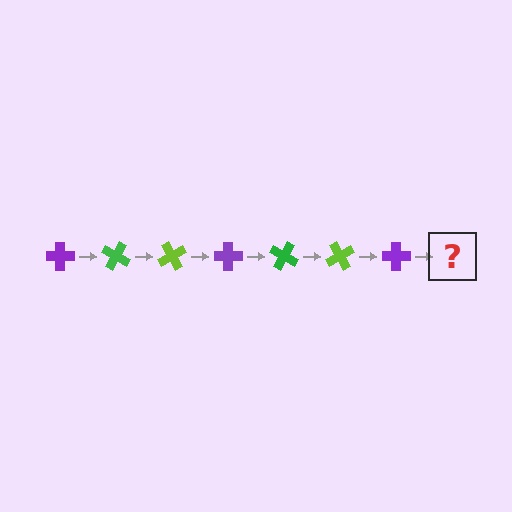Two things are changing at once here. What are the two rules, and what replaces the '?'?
The two rules are that it rotates 30 degrees each step and the color cycles through purple, green, and lime. The '?' should be a green cross, rotated 210 degrees from the start.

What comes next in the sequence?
The next element should be a green cross, rotated 210 degrees from the start.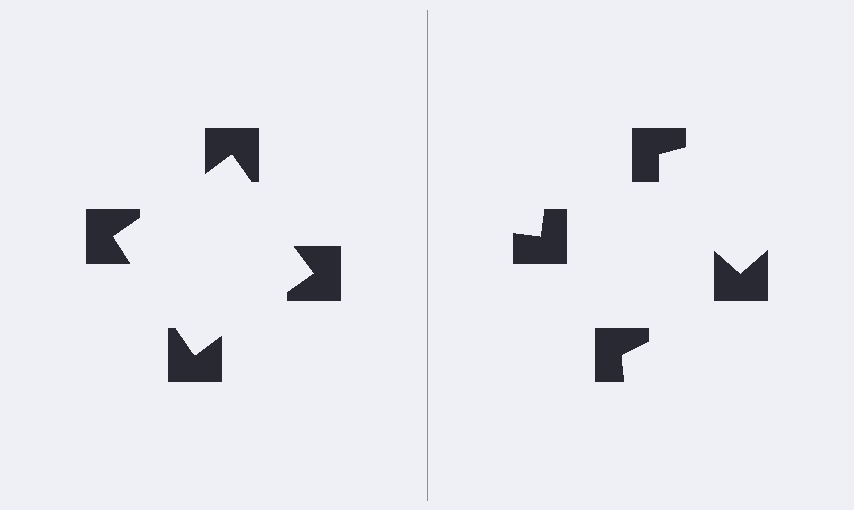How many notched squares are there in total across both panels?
8 — 4 on each side.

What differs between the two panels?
The notched squares are positioned identically on both sides; only the wedge orientations differ. On the left they align to a square; on the right they are misaligned.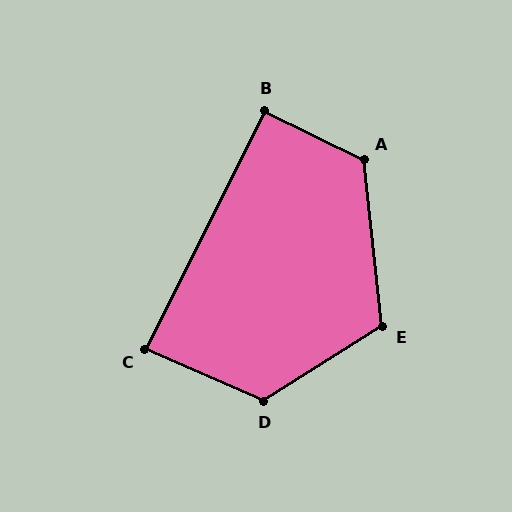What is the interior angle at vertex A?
Approximately 122 degrees (obtuse).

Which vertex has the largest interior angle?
D, at approximately 125 degrees.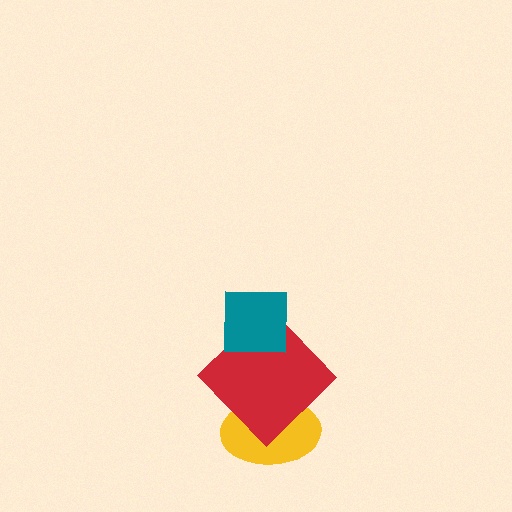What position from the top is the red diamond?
The red diamond is 2nd from the top.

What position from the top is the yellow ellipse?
The yellow ellipse is 3rd from the top.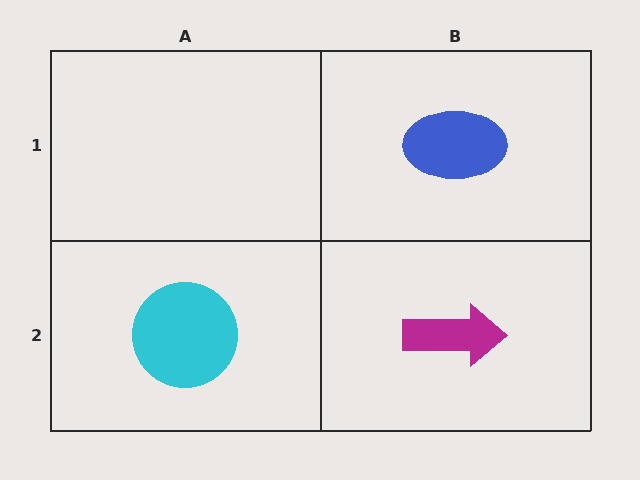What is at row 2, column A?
A cyan circle.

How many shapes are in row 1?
1 shape.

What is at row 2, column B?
A magenta arrow.